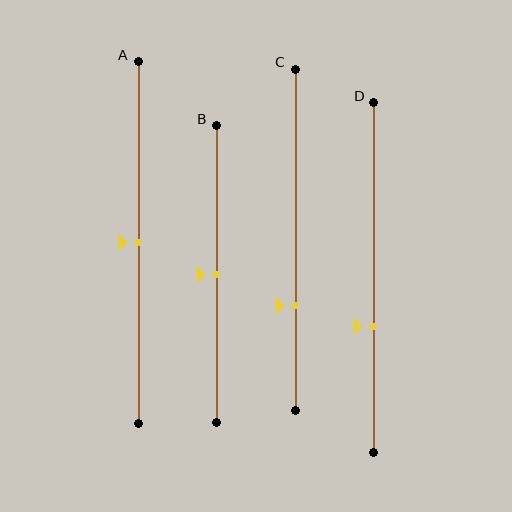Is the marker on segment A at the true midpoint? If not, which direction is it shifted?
Yes, the marker on segment A is at the true midpoint.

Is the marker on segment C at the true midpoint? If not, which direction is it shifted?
No, the marker on segment C is shifted downward by about 19% of the segment length.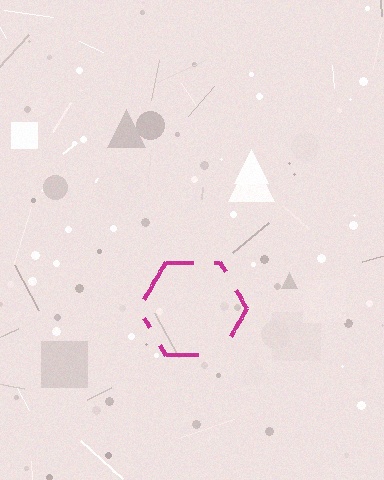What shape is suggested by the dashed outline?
The dashed outline suggests a hexagon.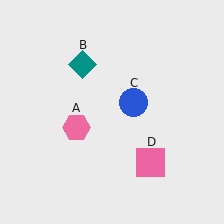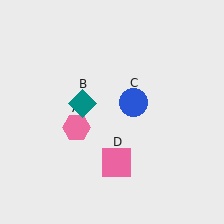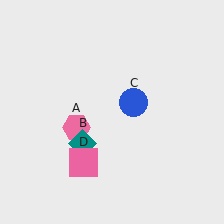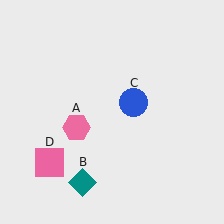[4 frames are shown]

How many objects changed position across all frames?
2 objects changed position: teal diamond (object B), pink square (object D).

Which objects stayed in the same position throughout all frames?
Pink hexagon (object A) and blue circle (object C) remained stationary.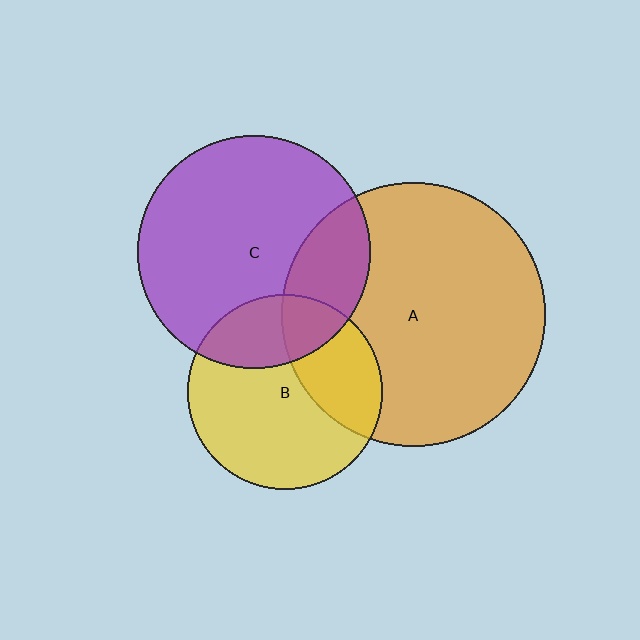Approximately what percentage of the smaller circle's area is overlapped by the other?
Approximately 30%.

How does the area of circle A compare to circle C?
Approximately 1.3 times.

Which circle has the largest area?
Circle A (orange).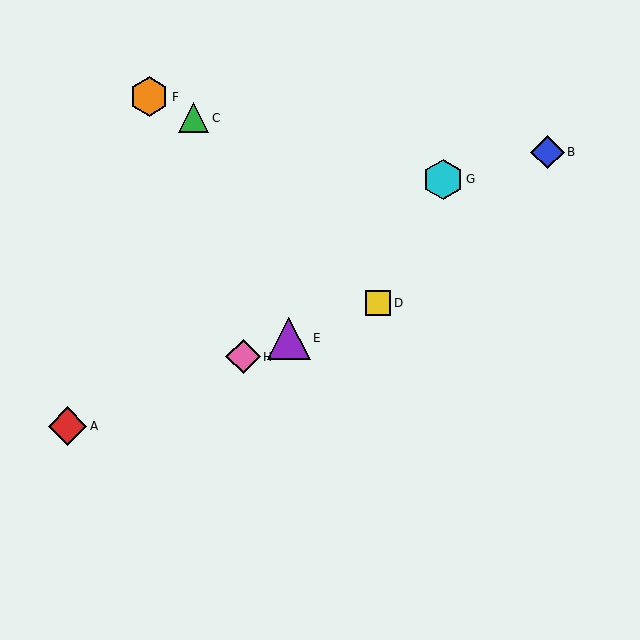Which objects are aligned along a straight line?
Objects A, D, E, H are aligned along a straight line.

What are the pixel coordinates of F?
Object F is at (149, 97).